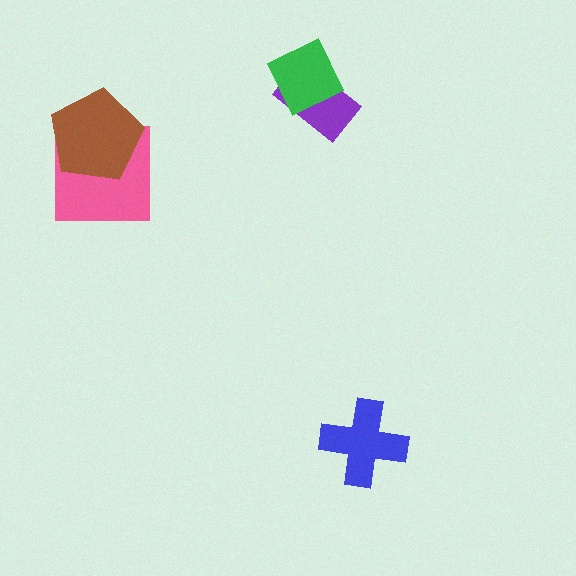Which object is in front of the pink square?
The brown pentagon is in front of the pink square.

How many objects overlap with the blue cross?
0 objects overlap with the blue cross.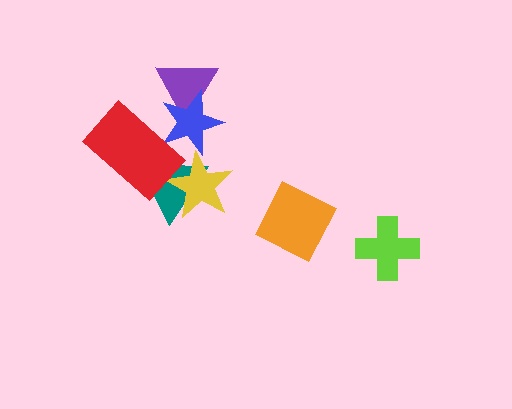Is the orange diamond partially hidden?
No, no other shape covers it.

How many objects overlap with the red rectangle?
2 objects overlap with the red rectangle.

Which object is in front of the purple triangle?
The blue star is in front of the purple triangle.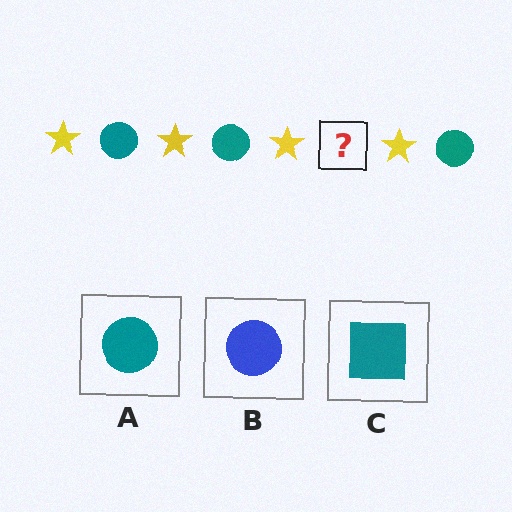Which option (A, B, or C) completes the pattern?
A.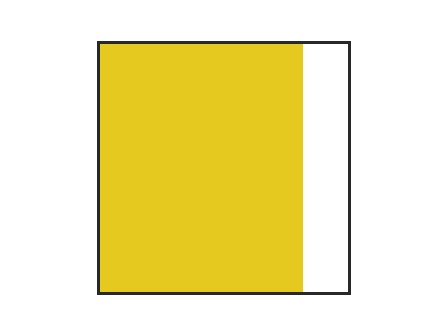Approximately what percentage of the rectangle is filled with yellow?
Approximately 80%.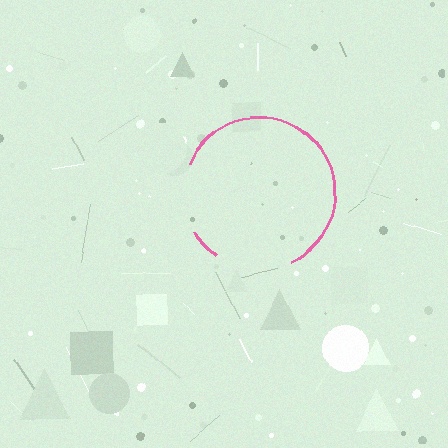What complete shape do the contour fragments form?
The contour fragments form a circle.